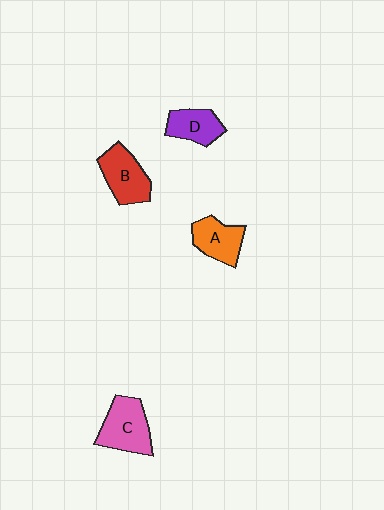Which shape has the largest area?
Shape C (pink).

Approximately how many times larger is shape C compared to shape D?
Approximately 1.4 times.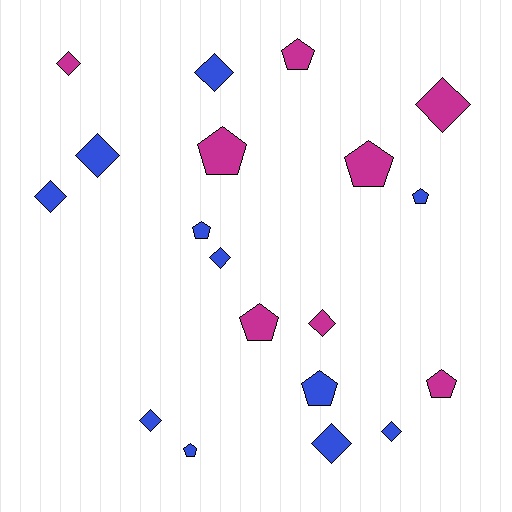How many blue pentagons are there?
There are 4 blue pentagons.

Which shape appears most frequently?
Diamond, with 10 objects.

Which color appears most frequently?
Blue, with 11 objects.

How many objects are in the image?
There are 19 objects.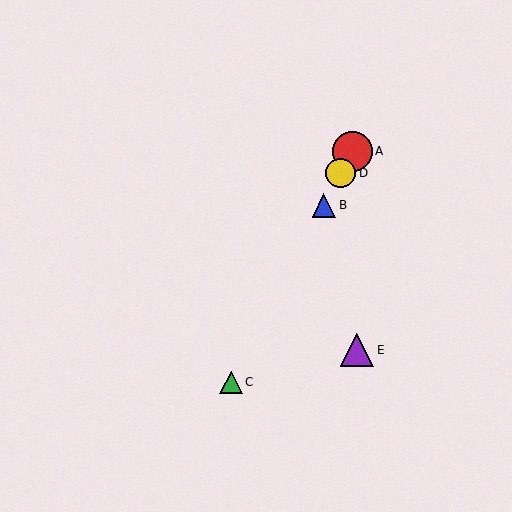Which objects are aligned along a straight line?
Objects A, B, C, D are aligned along a straight line.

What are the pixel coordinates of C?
Object C is at (231, 382).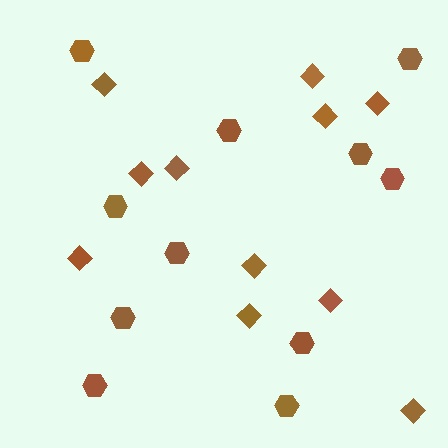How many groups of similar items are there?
There are 2 groups: one group of hexagons (11) and one group of diamonds (11).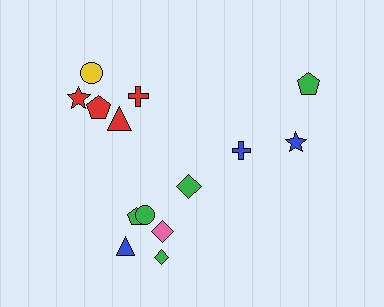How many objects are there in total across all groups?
There are 14 objects.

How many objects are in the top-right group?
There are 3 objects.